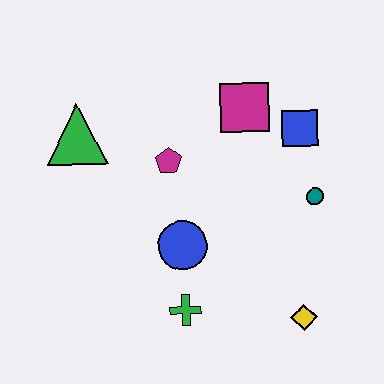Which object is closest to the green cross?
The blue circle is closest to the green cross.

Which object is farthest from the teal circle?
The green triangle is farthest from the teal circle.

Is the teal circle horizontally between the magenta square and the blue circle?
No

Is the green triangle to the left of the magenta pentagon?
Yes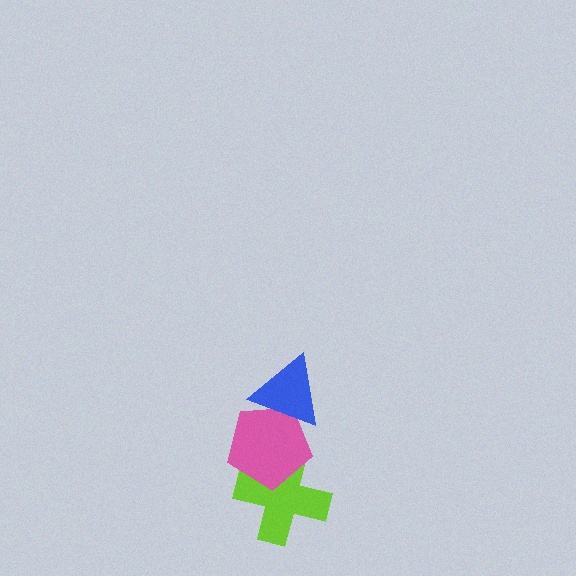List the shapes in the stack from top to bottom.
From top to bottom: the blue triangle, the pink pentagon, the lime cross.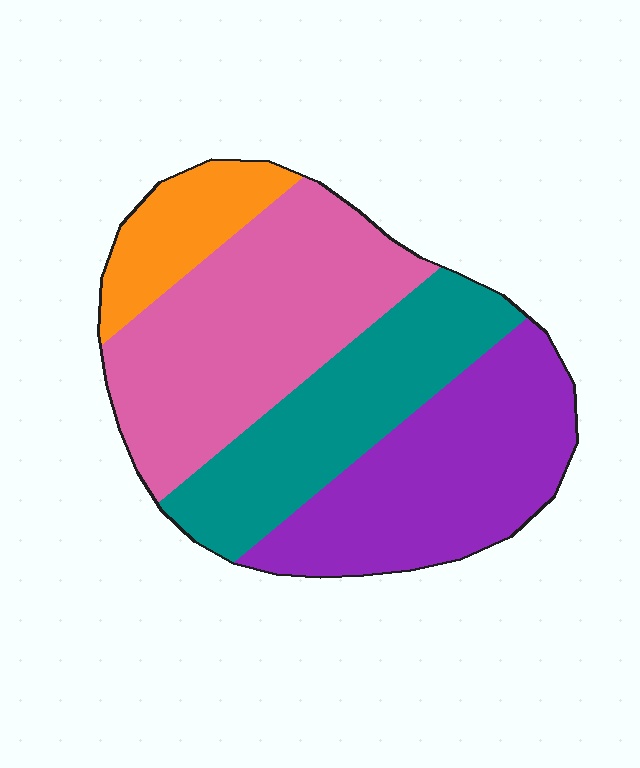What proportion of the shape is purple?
Purple takes up about one third (1/3) of the shape.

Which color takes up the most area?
Pink, at roughly 35%.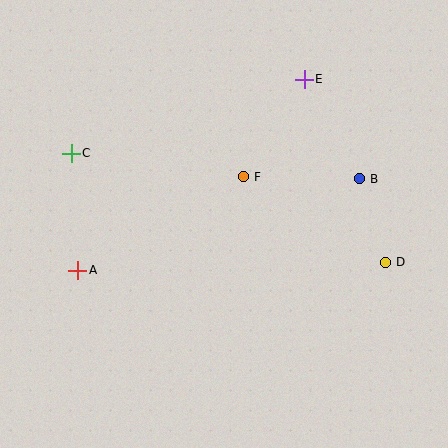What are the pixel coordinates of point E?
Point E is at (304, 79).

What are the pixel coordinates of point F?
Point F is at (243, 177).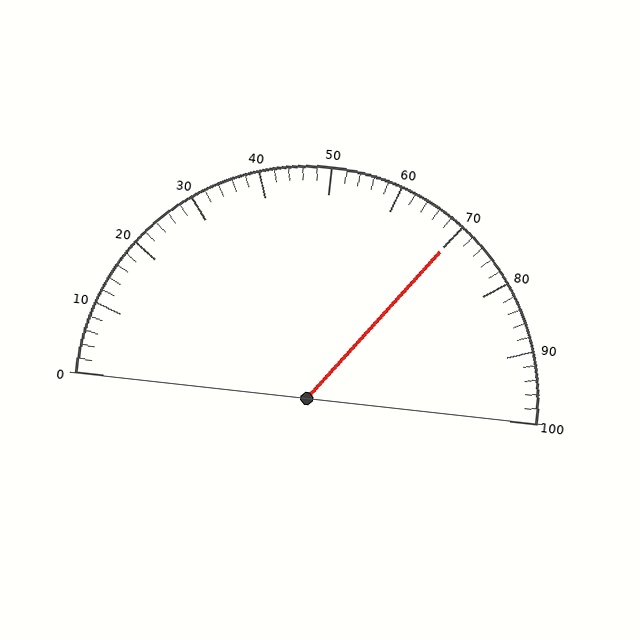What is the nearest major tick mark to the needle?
The nearest major tick mark is 70.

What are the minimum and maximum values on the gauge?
The gauge ranges from 0 to 100.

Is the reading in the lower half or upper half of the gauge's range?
The reading is in the upper half of the range (0 to 100).